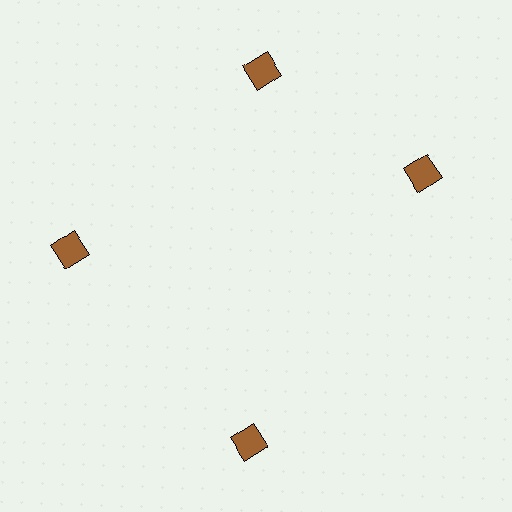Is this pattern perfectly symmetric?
No. The 4 brown squares are arranged in a ring, but one element near the 3 o'clock position is rotated out of alignment along the ring, breaking the 4-fold rotational symmetry.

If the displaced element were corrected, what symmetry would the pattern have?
It would have 4-fold rotational symmetry — the pattern would map onto itself every 90 degrees.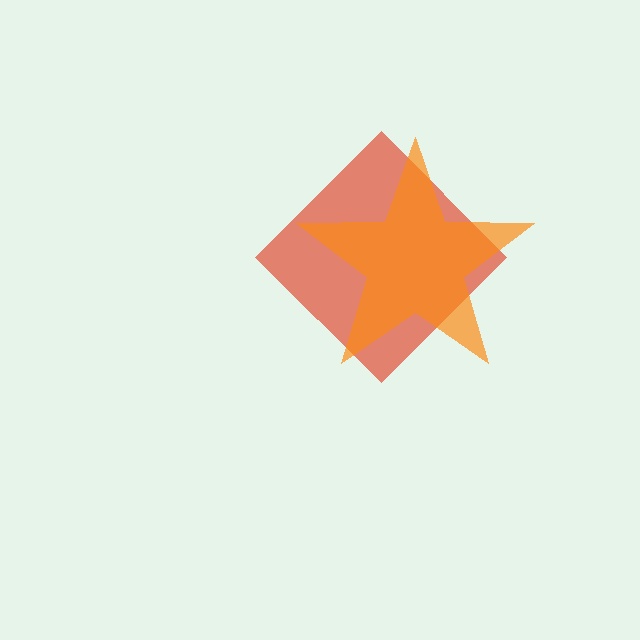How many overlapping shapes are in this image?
There are 2 overlapping shapes in the image.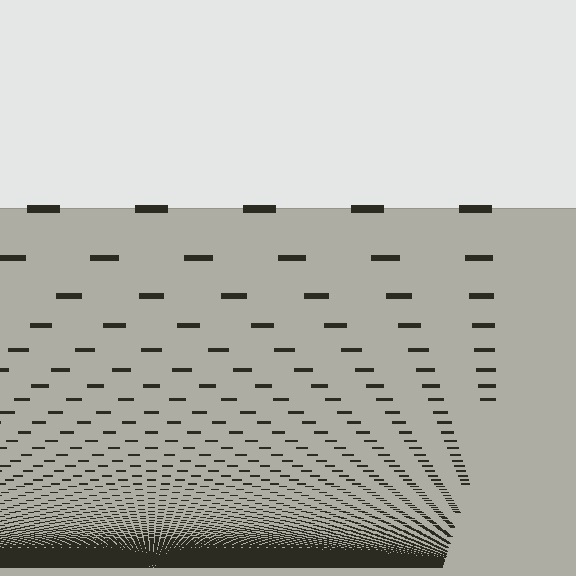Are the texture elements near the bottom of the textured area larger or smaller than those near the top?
Smaller. The gradient is inverted — elements near the bottom are smaller and denser.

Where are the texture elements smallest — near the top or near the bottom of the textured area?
Near the bottom.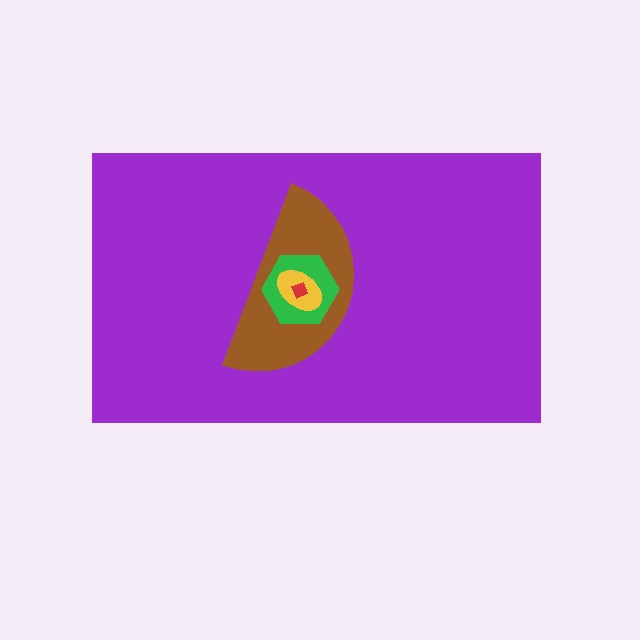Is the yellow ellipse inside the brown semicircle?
Yes.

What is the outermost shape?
The purple rectangle.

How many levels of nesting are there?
5.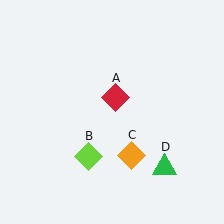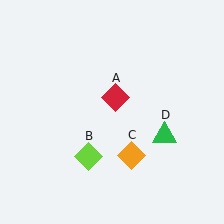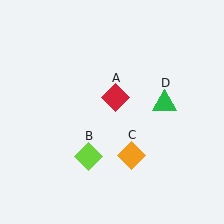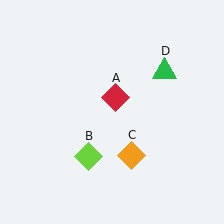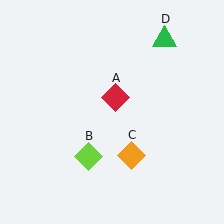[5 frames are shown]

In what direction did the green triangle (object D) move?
The green triangle (object D) moved up.